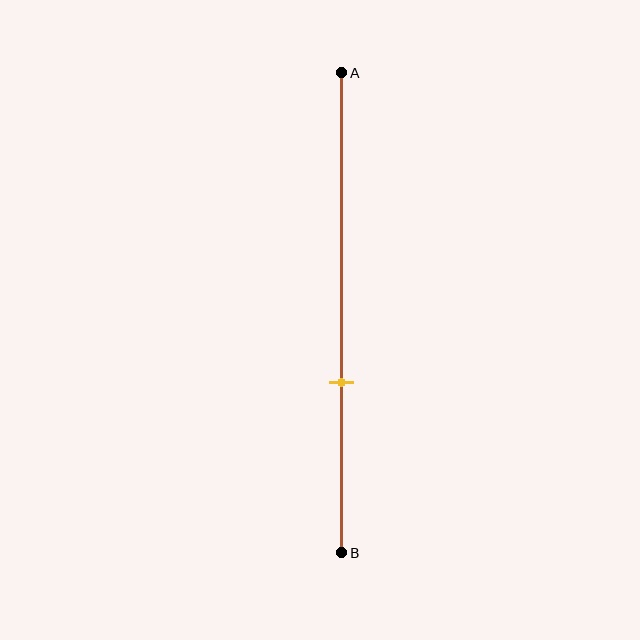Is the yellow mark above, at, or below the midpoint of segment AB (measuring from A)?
The yellow mark is below the midpoint of segment AB.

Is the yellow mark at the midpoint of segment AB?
No, the mark is at about 65% from A, not at the 50% midpoint.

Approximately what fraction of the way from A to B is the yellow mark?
The yellow mark is approximately 65% of the way from A to B.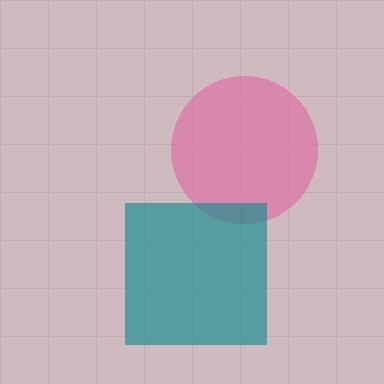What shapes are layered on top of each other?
The layered shapes are: a pink circle, a teal square.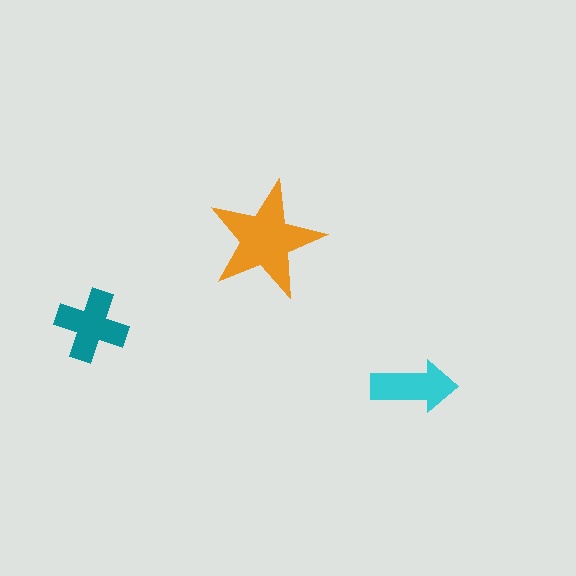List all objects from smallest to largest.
The cyan arrow, the teal cross, the orange star.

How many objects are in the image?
There are 3 objects in the image.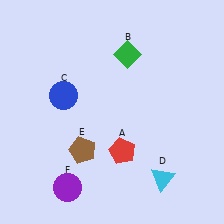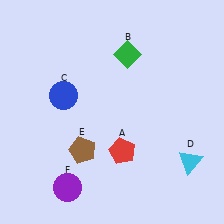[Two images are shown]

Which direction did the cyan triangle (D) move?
The cyan triangle (D) moved right.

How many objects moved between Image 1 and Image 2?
1 object moved between the two images.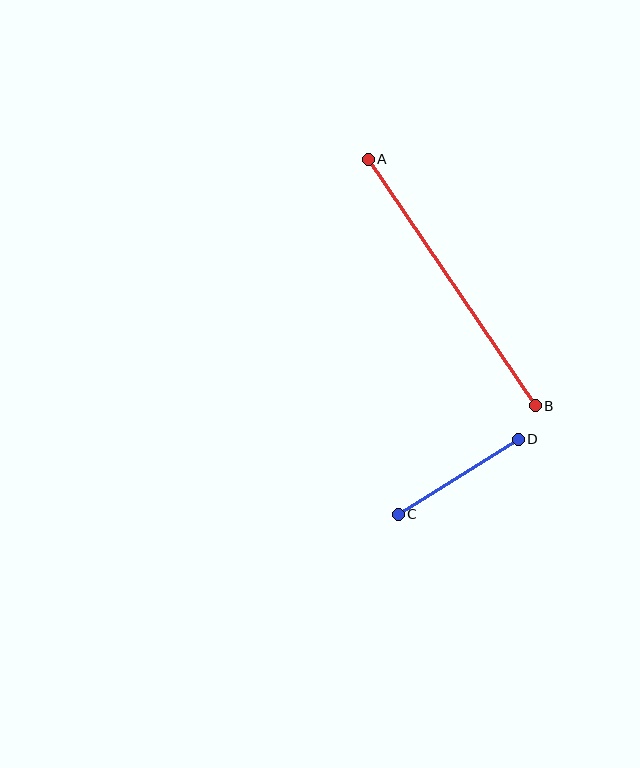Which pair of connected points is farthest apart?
Points A and B are farthest apart.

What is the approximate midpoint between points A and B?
The midpoint is at approximately (452, 282) pixels.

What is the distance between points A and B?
The distance is approximately 298 pixels.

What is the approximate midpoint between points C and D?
The midpoint is at approximately (458, 477) pixels.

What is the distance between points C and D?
The distance is approximately 141 pixels.